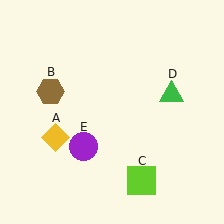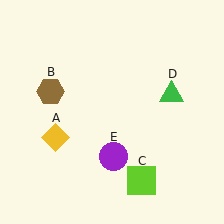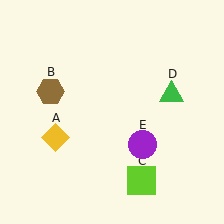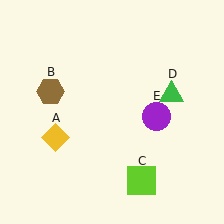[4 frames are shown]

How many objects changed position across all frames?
1 object changed position: purple circle (object E).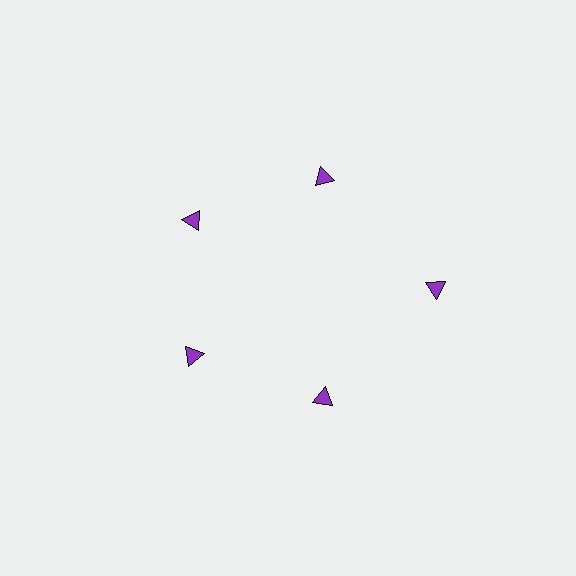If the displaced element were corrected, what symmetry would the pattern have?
It would have 5-fold rotational symmetry — the pattern would map onto itself every 72 degrees.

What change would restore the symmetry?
The symmetry would be restored by moving it inward, back onto the ring so that all 5 triangles sit at equal angles and equal distance from the center.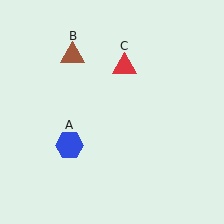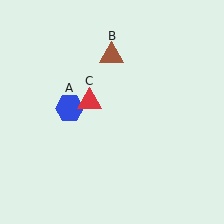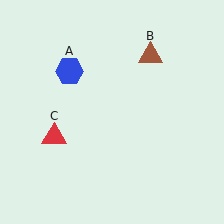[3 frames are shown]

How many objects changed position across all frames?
3 objects changed position: blue hexagon (object A), brown triangle (object B), red triangle (object C).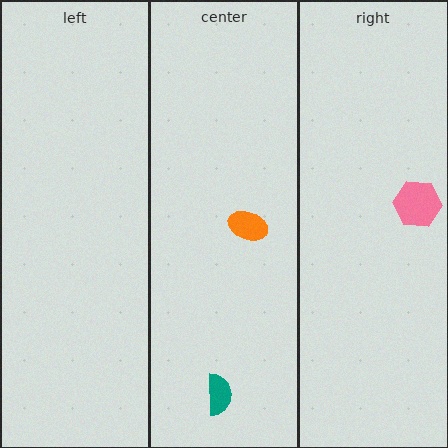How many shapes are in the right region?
1.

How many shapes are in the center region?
2.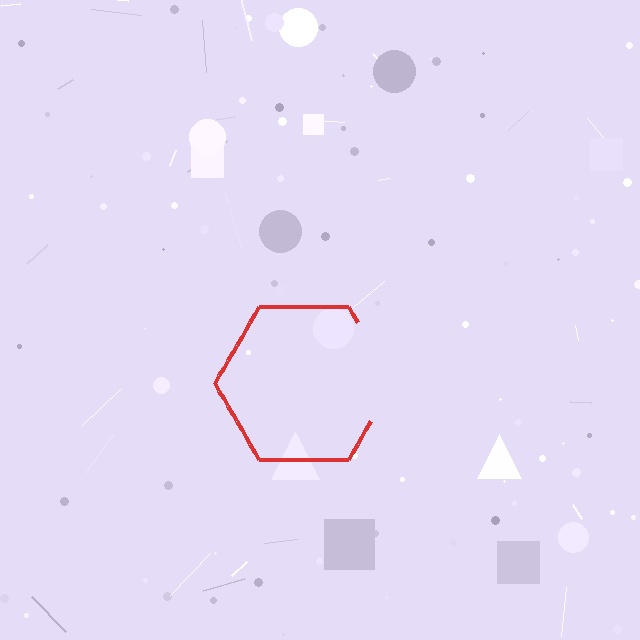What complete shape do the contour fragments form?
The contour fragments form a hexagon.